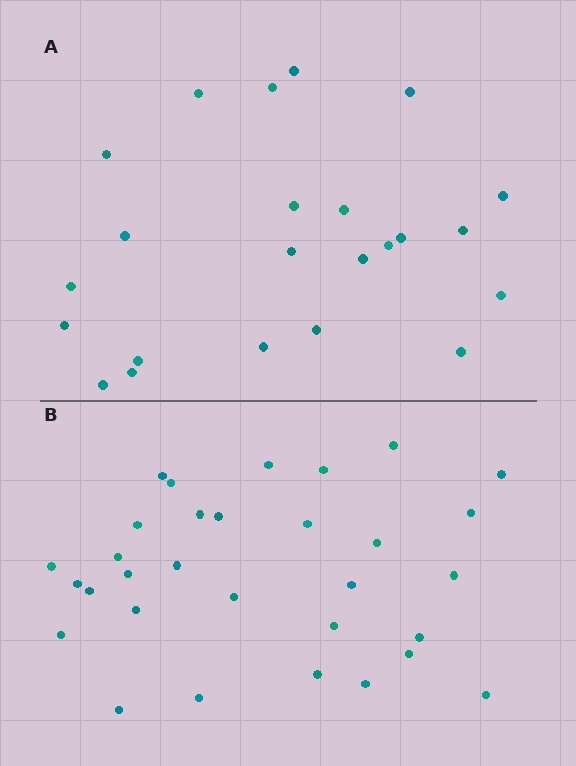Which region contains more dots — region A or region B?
Region B (the bottom region) has more dots.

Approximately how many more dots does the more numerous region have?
Region B has roughly 8 or so more dots than region A.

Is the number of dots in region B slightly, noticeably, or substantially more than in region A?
Region B has noticeably more, but not dramatically so. The ratio is roughly 1.3 to 1.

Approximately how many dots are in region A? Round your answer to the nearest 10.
About 20 dots. (The exact count is 23, which rounds to 20.)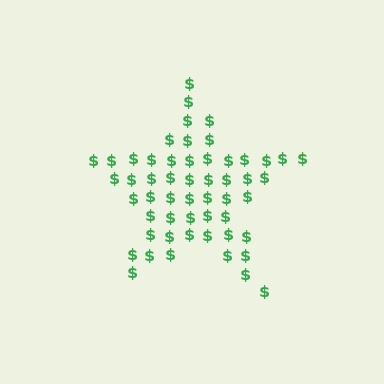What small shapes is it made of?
It is made of small dollar signs.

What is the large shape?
The large shape is a star.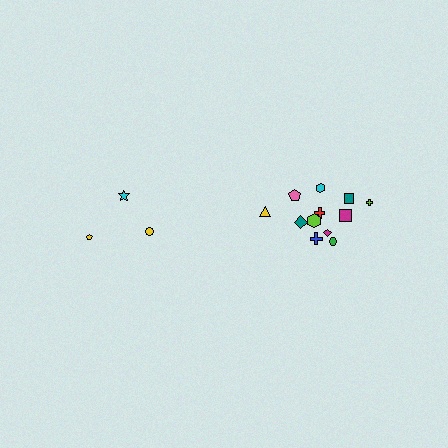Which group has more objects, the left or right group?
The right group.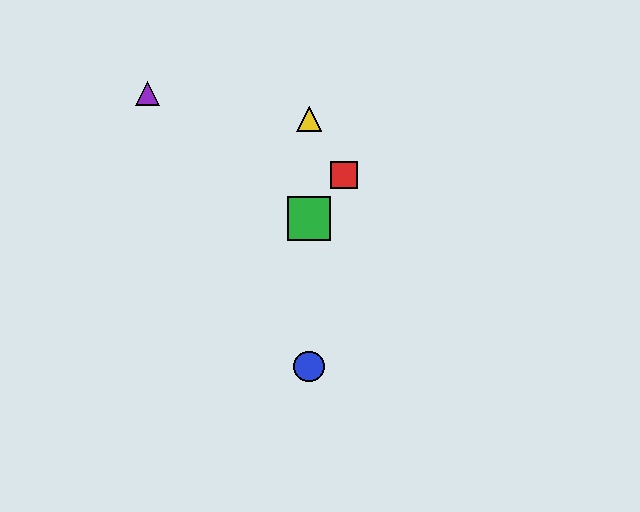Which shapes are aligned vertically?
The blue circle, the green square, the yellow triangle are aligned vertically.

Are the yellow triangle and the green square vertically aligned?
Yes, both are at x≈309.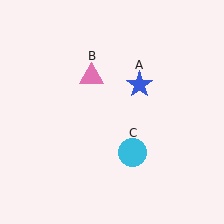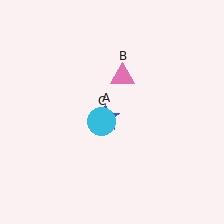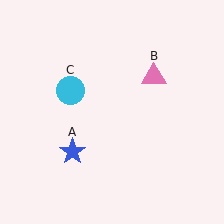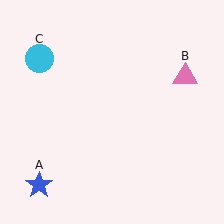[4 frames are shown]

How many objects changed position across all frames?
3 objects changed position: blue star (object A), pink triangle (object B), cyan circle (object C).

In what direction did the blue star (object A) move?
The blue star (object A) moved down and to the left.